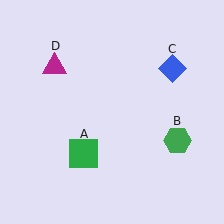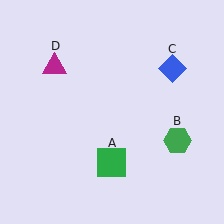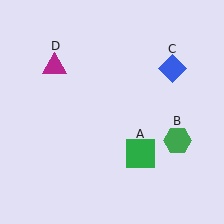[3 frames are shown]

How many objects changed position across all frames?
1 object changed position: green square (object A).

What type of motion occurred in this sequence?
The green square (object A) rotated counterclockwise around the center of the scene.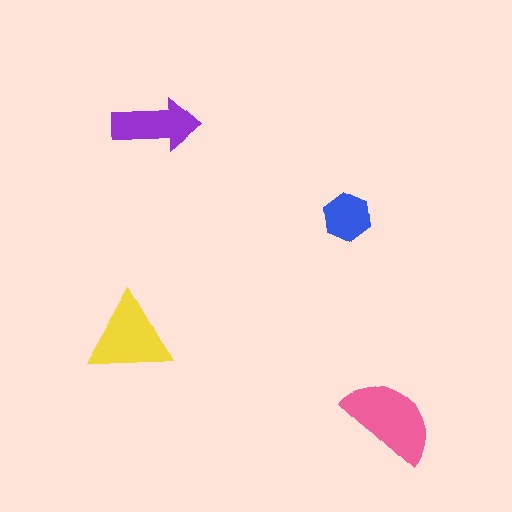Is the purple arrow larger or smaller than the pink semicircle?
Smaller.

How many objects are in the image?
There are 4 objects in the image.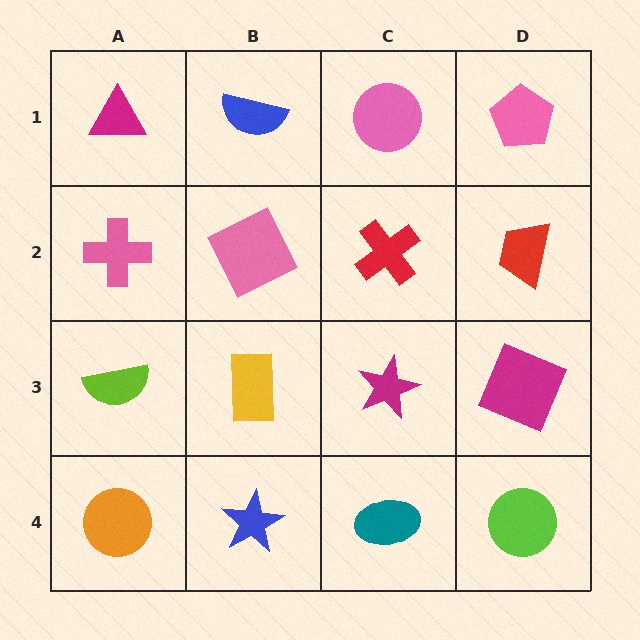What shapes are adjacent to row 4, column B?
A yellow rectangle (row 3, column B), an orange circle (row 4, column A), a teal ellipse (row 4, column C).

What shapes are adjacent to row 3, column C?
A red cross (row 2, column C), a teal ellipse (row 4, column C), a yellow rectangle (row 3, column B), a magenta square (row 3, column D).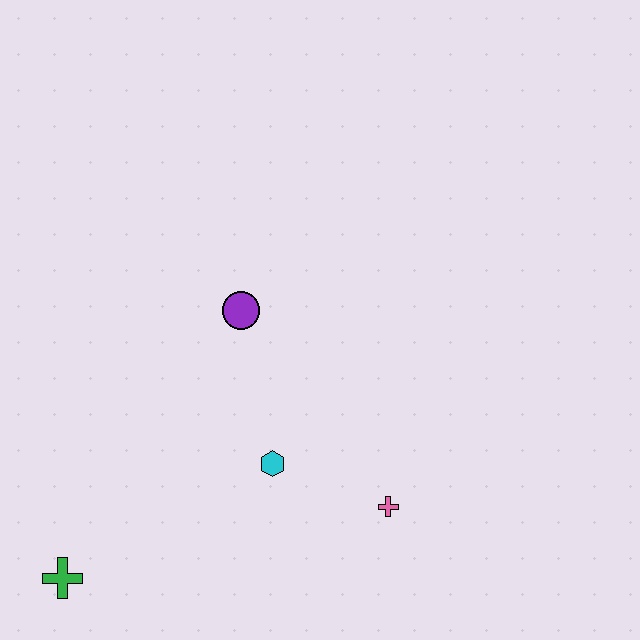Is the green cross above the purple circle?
No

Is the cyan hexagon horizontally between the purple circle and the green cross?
No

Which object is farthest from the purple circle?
The green cross is farthest from the purple circle.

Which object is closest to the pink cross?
The cyan hexagon is closest to the pink cross.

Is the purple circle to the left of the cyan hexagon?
Yes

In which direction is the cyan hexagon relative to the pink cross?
The cyan hexagon is to the left of the pink cross.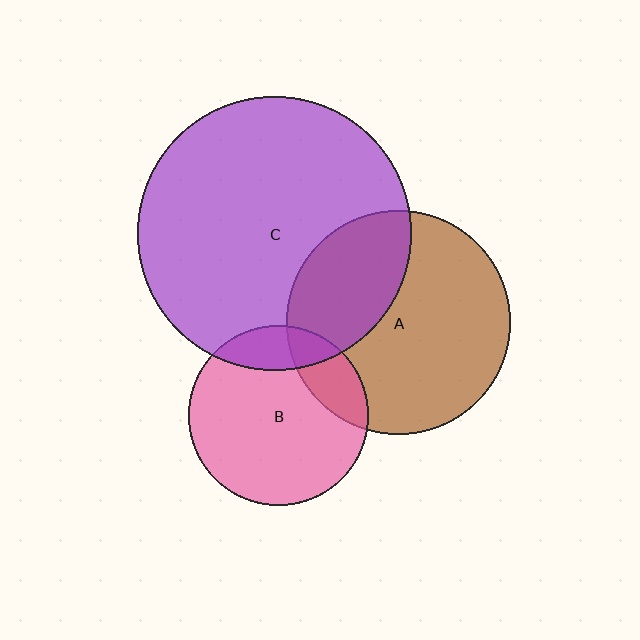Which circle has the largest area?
Circle C (purple).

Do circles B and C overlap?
Yes.